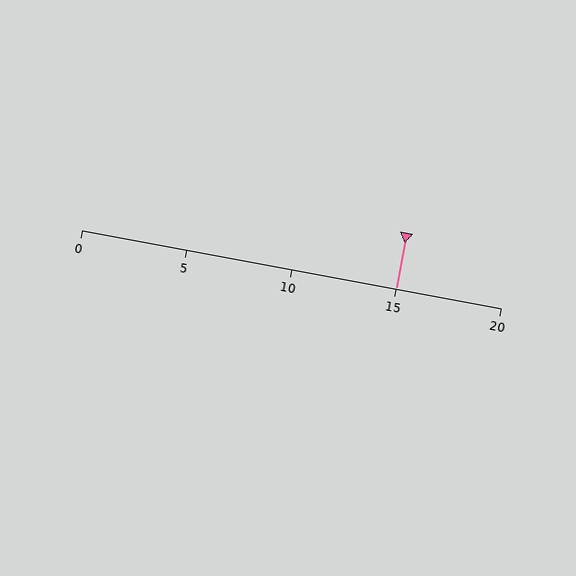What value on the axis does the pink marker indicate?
The marker indicates approximately 15.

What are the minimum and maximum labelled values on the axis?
The axis runs from 0 to 20.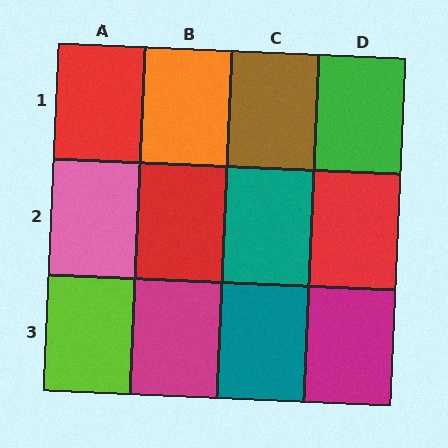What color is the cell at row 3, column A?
Lime.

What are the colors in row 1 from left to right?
Red, orange, brown, green.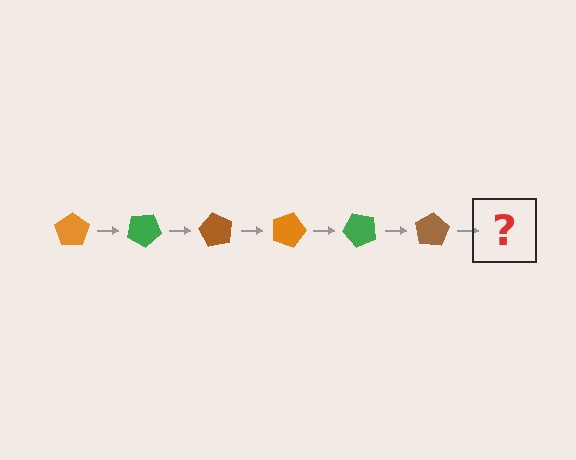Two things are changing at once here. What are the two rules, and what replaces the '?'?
The two rules are that it rotates 30 degrees each step and the color cycles through orange, green, and brown. The '?' should be an orange pentagon, rotated 180 degrees from the start.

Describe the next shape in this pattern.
It should be an orange pentagon, rotated 180 degrees from the start.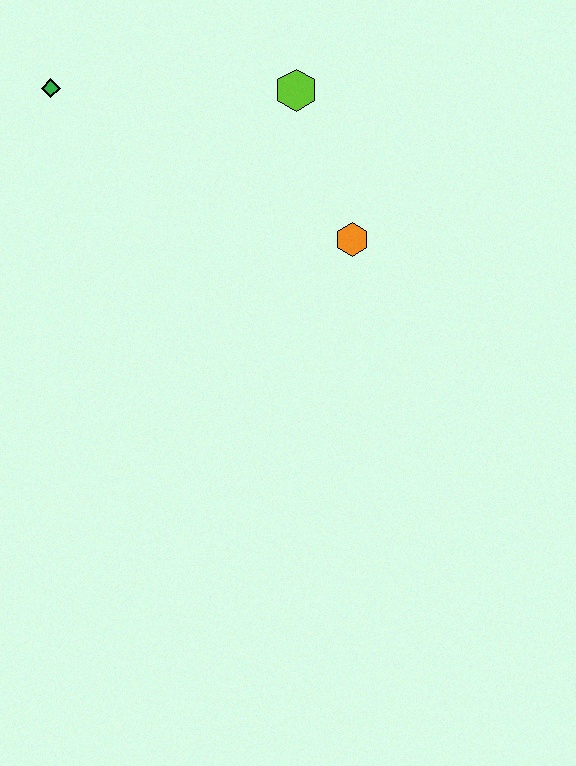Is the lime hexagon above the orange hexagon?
Yes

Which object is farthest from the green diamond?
The orange hexagon is farthest from the green diamond.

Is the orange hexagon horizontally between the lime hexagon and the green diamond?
No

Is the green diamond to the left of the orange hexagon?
Yes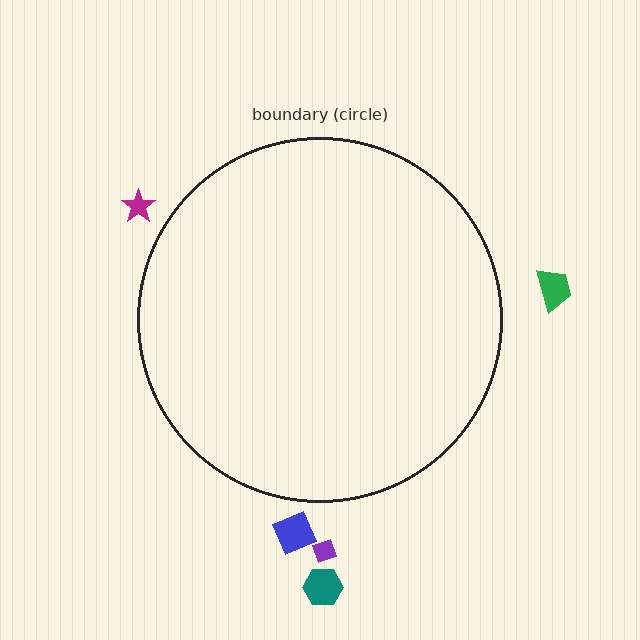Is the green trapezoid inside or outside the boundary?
Outside.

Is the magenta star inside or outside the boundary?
Outside.